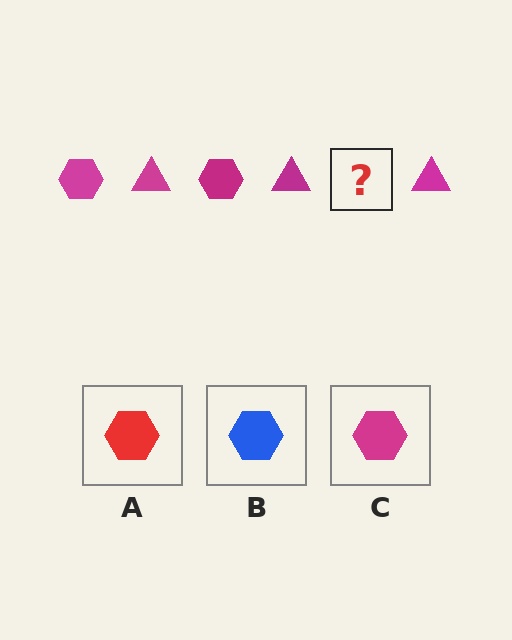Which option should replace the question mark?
Option C.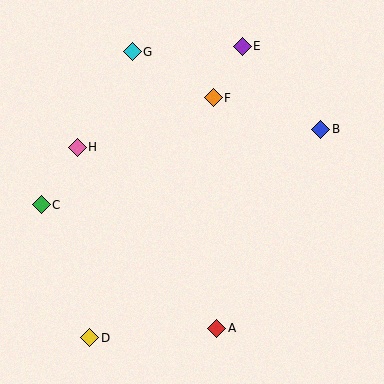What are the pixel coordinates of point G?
Point G is at (132, 52).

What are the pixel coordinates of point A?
Point A is at (217, 328).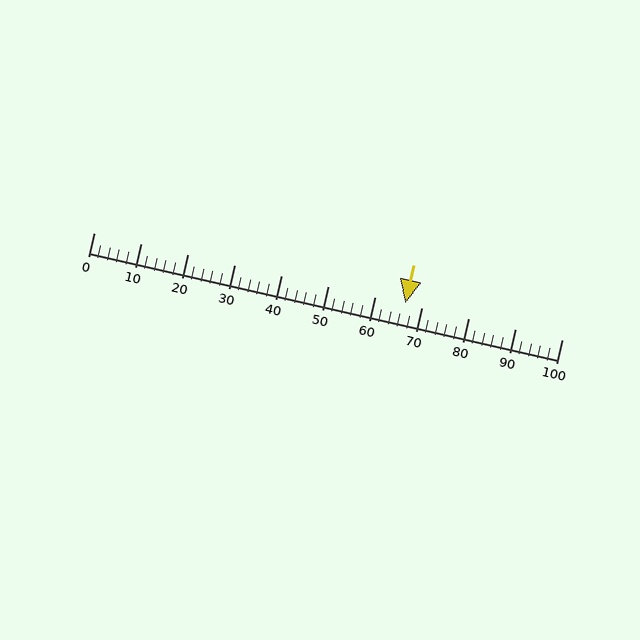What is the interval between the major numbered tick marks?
The major tick marks are spaced 10 units apart.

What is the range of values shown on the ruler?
The ruler shows values from 0 to 100.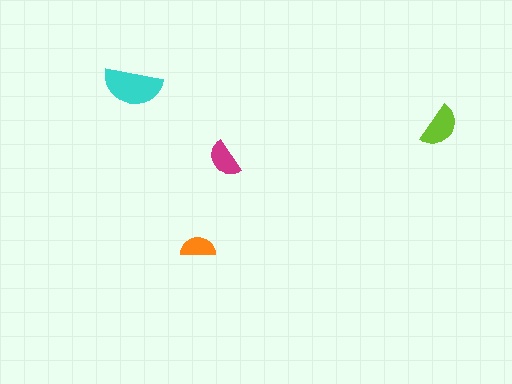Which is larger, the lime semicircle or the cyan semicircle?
The cyan one.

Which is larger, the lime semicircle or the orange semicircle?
The lime one.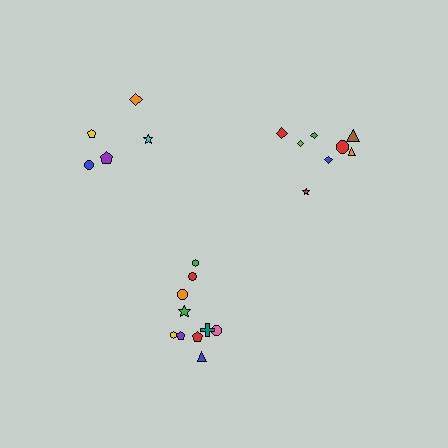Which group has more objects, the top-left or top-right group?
The top-right group.